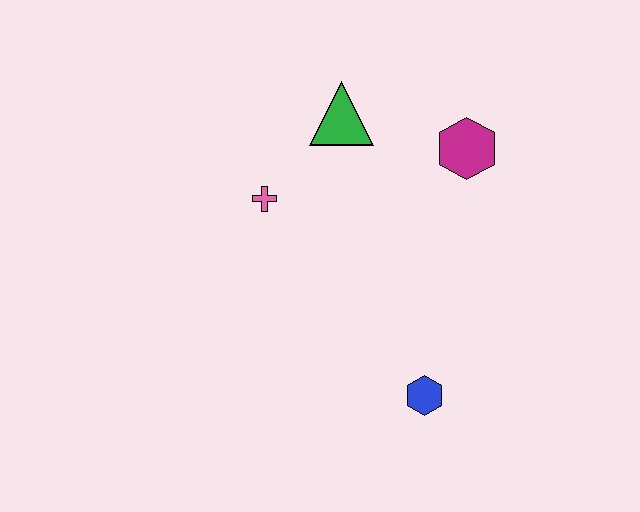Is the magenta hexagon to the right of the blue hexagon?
Yes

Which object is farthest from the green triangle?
The blue hexagon is farthest from the green triangle.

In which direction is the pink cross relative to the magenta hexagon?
The pink cross is to the left of the magenta hexagon.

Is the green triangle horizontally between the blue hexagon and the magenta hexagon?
No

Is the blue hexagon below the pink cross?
Yes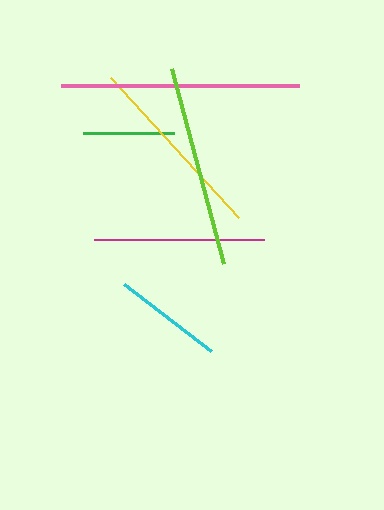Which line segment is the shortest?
The green line is the shortest at approximately 91 pixels.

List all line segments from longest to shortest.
From longest to shortest: pink, lime, yellow, magenta, cyan, green.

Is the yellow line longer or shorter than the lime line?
The lime line is longer than the yellow line.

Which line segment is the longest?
The pink line is the longest at approximately 237 pixels.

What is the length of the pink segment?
The pink segment is approximately 237 pixels long.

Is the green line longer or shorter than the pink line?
The pink line is longer than the green line.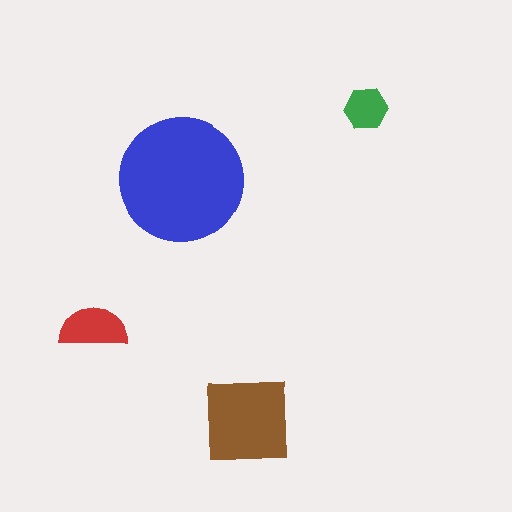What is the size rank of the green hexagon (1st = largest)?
4th.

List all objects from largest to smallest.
The blue circle, the brown square, the red semicircle, the green hexagon.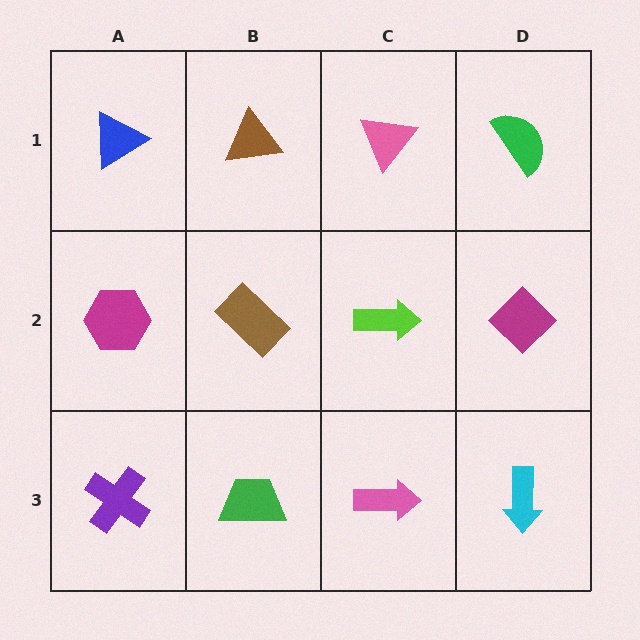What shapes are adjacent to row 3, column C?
A lime arrow (row 2, column C), a green trapezoid (row 3, column B), a cyan arrow (row 3, column D).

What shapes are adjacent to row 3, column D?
A magenta diamond (row 2, column D), a pink arrow (row 3, column C).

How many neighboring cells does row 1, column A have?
2.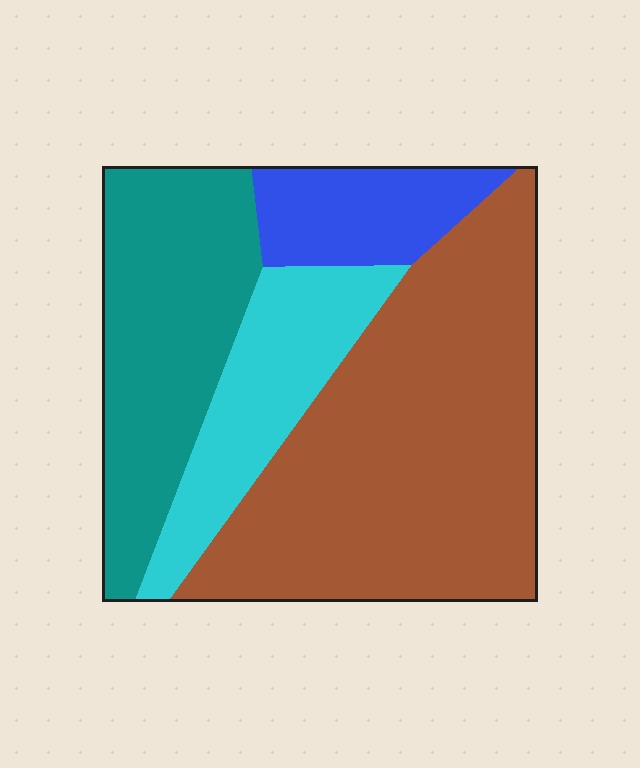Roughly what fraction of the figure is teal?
Teal takes up about one quarter (1/4) of the figure.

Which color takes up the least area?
Blue, at roughly 10%.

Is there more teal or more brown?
Brown.